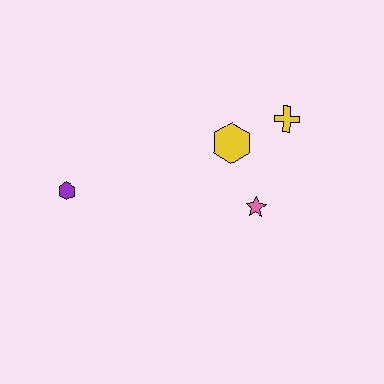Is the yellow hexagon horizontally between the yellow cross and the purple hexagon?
Yes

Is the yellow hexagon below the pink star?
No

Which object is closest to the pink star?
The yellow hexagon is closest to the pink star.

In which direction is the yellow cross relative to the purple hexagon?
The yellow cross is to the right of the purple hexagon.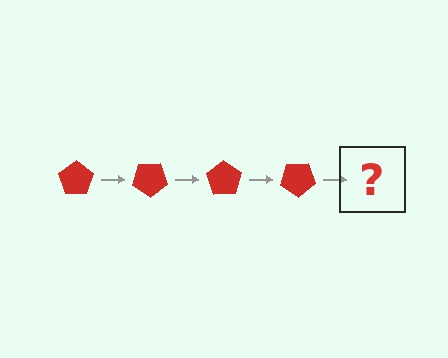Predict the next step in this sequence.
The next step is a red pentagon rotated 140 degrees.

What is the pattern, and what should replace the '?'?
The pattern is that the pentagon rotates 35 degrees each step. The '?' should be a red pentagon rotated 140 degrees.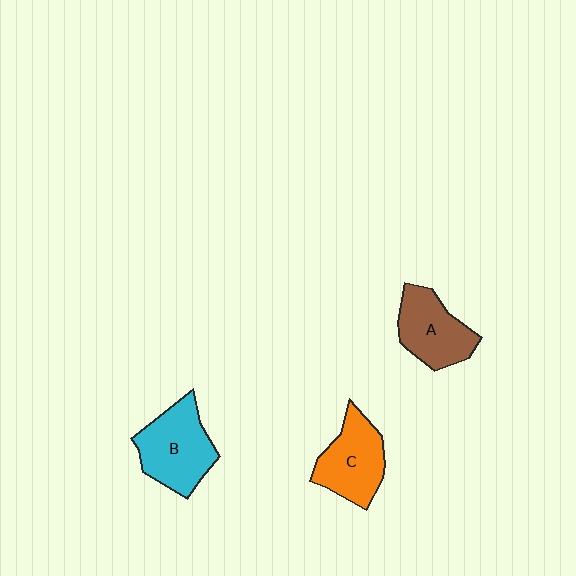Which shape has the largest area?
Shape B (cyan).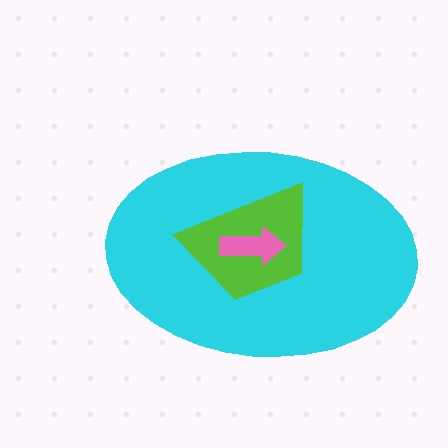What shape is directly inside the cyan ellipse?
The lime trapezoid.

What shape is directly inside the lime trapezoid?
The pink arrow.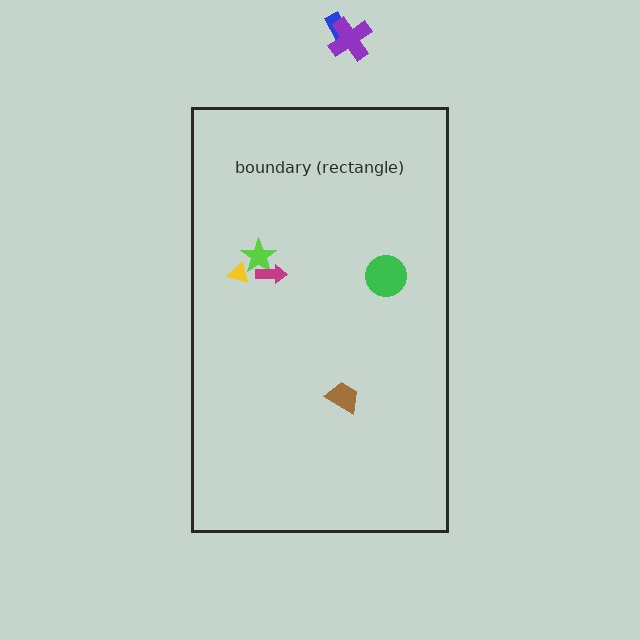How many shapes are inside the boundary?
5 inside, 2 outside.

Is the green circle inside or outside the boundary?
Inside.